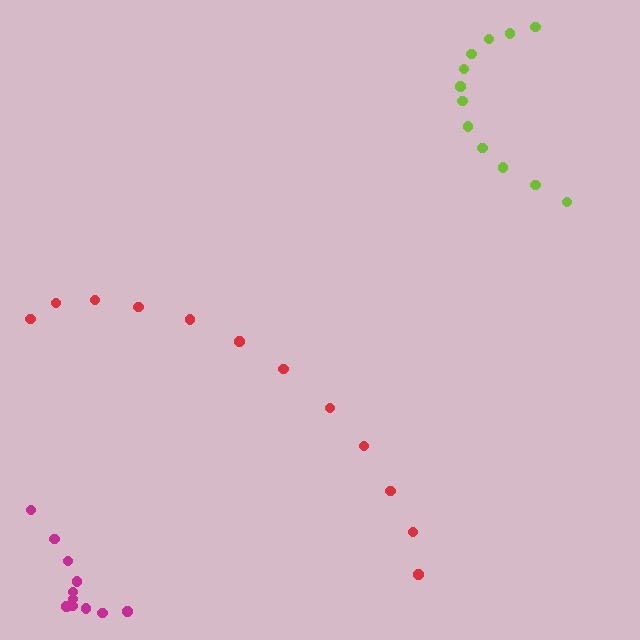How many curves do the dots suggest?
There are 3 distinct paths.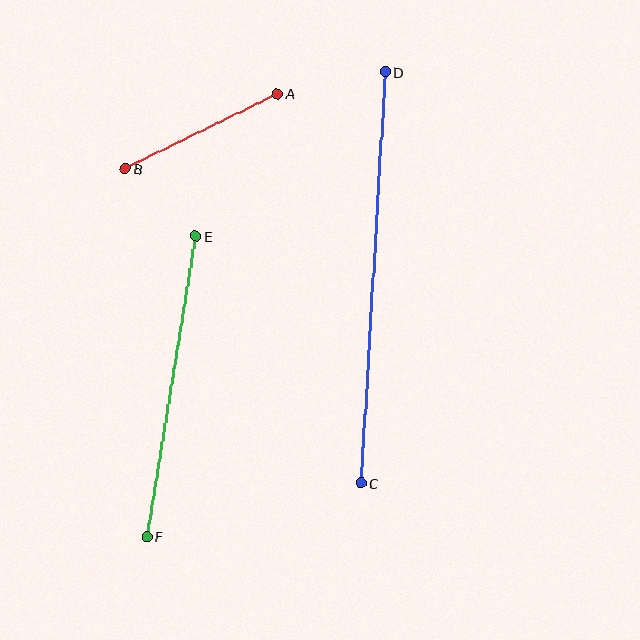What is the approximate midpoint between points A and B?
The midpoint is at approximately (201, 131) pixels.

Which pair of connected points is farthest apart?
Points C and D are farthest apart.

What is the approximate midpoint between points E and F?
The midpoint is at approximately (171, 387) pixels.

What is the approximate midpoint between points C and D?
The midpoint is at approximately (373, 278) pixels.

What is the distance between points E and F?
The distance is approximately 304 pixels.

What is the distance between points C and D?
The distance is approximately 412 pixels.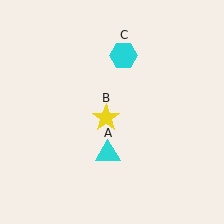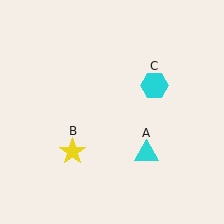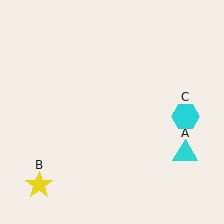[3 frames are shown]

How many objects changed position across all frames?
3 objects changed position: cyan triangle (object A), yellow star (object B), cyan hexagon (object C).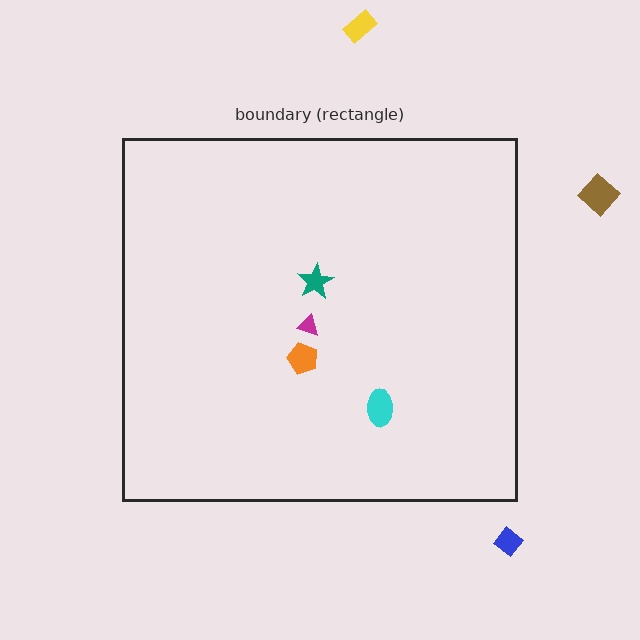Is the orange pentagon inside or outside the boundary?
Inside.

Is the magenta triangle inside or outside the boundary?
Inside.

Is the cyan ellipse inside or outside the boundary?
Inside.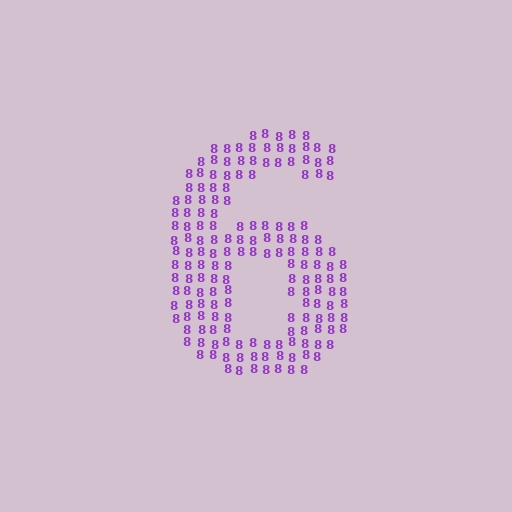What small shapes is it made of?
It is made of small digit 8's.